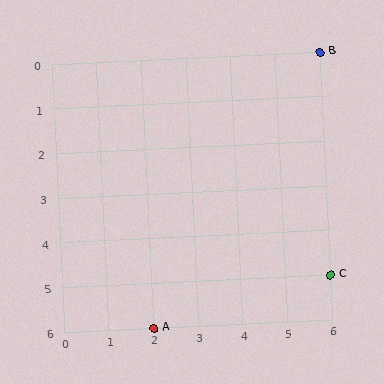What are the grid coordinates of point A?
Point A is at grid coordinates (2, 6).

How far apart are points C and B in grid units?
Points C and B are 5 rows apart.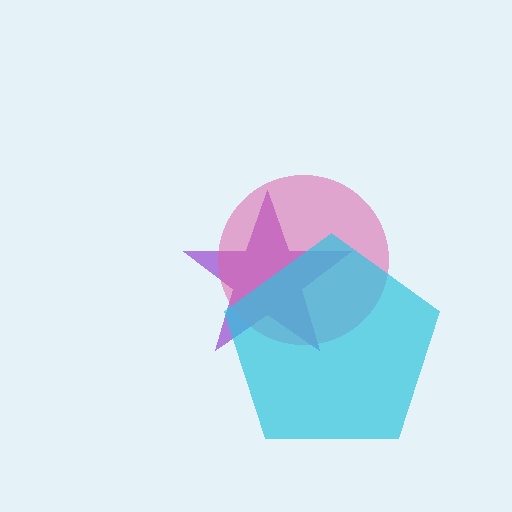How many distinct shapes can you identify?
There are 3 distinct shapes: a purple star, a pink circle, a cyan pentagon.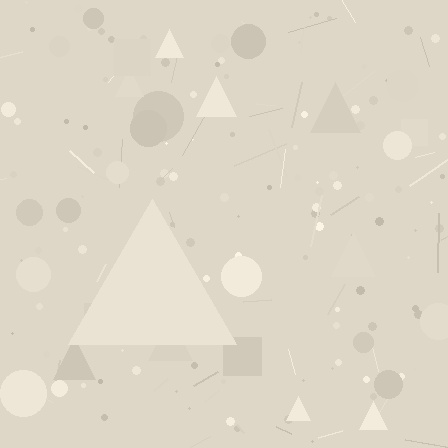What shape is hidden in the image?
A triangle is hidden in the image.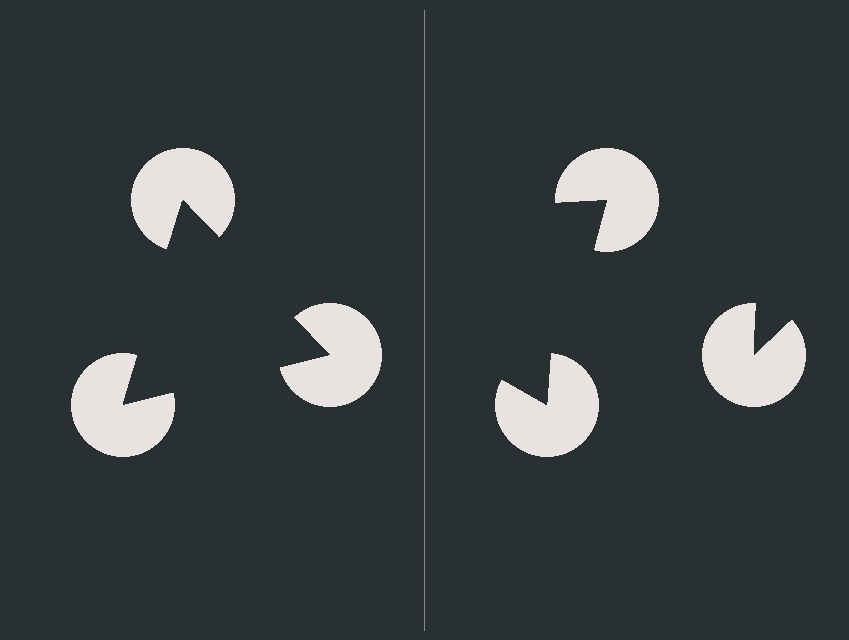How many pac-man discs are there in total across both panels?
6 — 3 on each side.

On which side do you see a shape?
An illusory triangle appears on the left side. On the right side the wedge cuts are rotated, so no coherent shape forms.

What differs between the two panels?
The pac-man discs are positioned identically on both sides; only the wedge orientations differ. On the left they align to a triangle; on the right they are misaligned.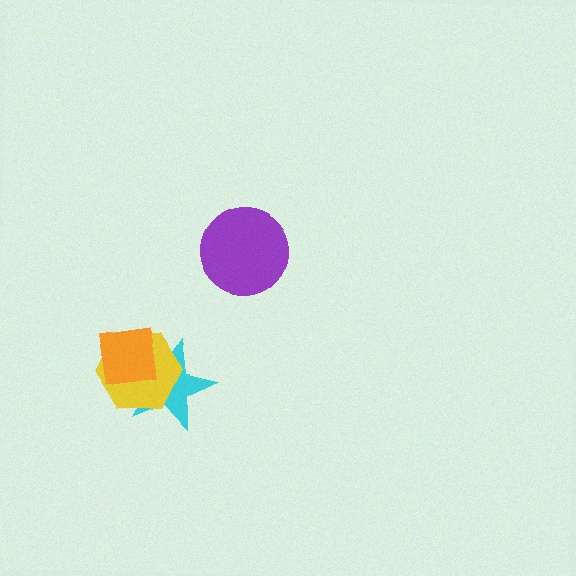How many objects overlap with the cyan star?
2 objects overlap with the cyan star.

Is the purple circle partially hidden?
No, no other shape covers it.